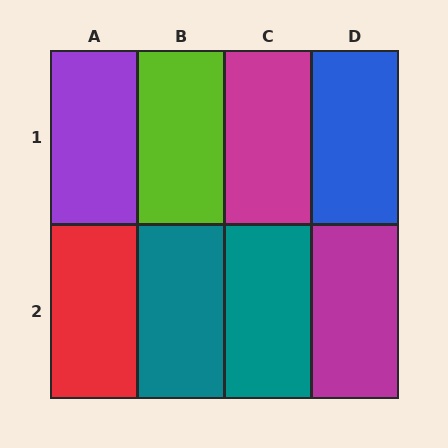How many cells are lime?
1 cell is lime.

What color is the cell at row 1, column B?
Lime.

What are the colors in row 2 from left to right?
Red, teal, teal, magenta.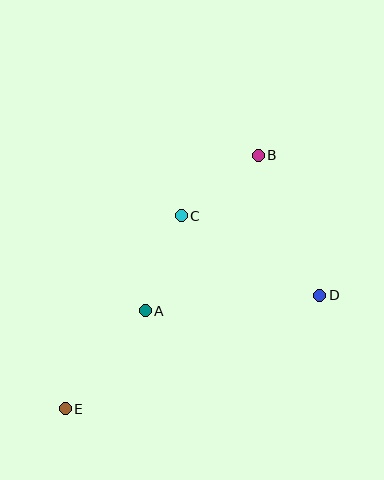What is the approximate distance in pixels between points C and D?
The distance between C and D is approximately 160 pixels.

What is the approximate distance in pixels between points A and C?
The distance between A and C is approximately 101 pixels.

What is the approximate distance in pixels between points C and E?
The distance between C and E is approximately 225 pixels.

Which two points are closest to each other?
Points B and C are closest to each other.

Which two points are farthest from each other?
Points B and E are farthest from each other.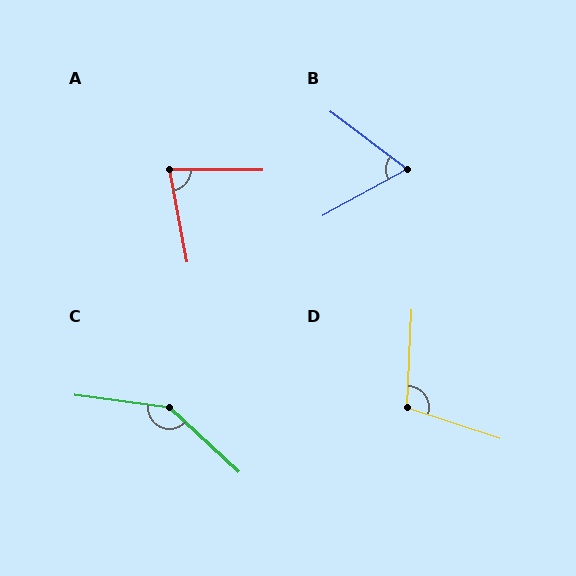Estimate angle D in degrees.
Approximately 105 degrees.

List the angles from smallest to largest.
B (66°), A (79°), D (105°), C (144°).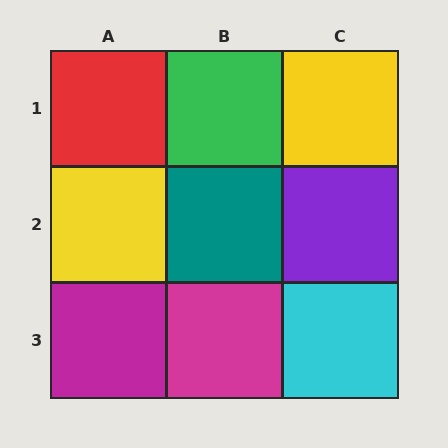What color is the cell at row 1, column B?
Green.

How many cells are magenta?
2 cells are magenta.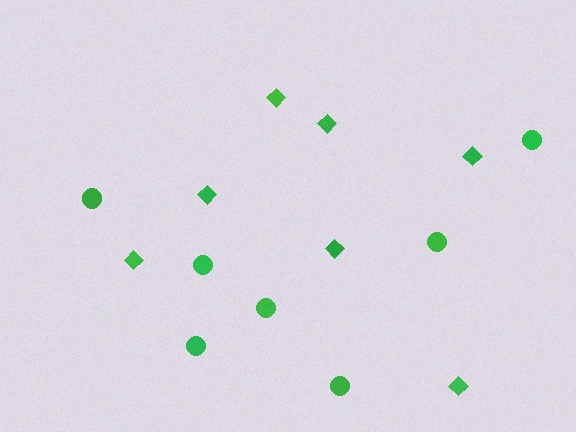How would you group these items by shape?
There are 2 groups: one group of circles (7) and one group of diamonds (7).